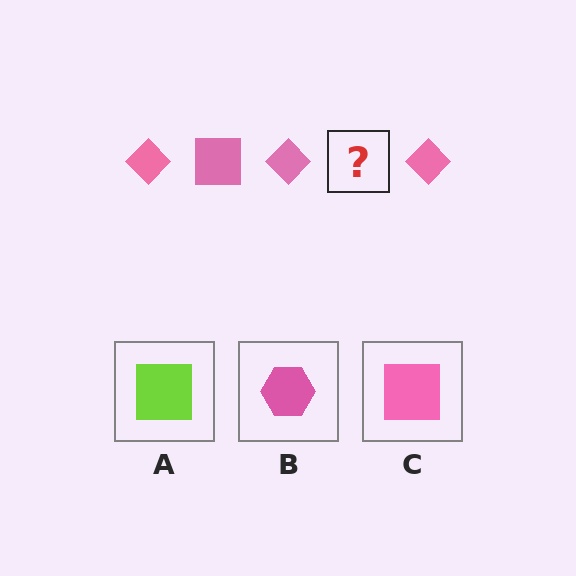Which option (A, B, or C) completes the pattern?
C.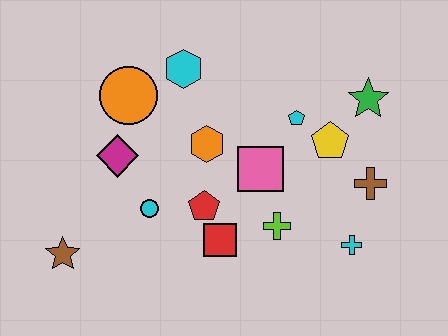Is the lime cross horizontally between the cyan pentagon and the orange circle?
Yes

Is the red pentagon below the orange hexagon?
Yes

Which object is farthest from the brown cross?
The brown star is farthest from the brown cross.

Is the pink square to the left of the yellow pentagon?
Yes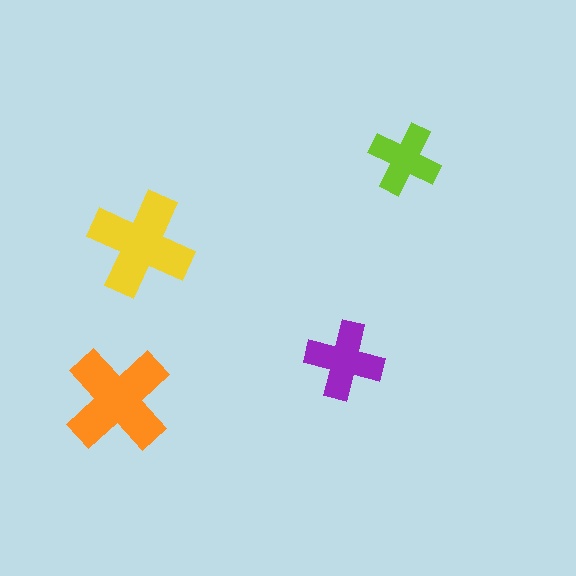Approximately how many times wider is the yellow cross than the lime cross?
About 1.5 times wider.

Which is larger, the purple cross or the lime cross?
The purple one.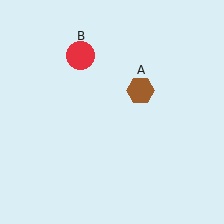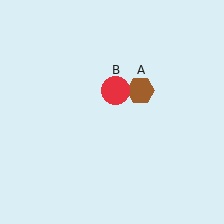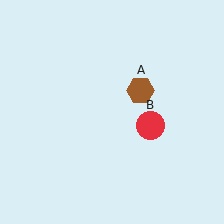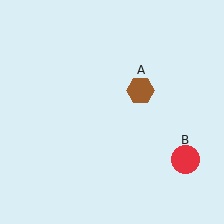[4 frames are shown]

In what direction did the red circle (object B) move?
The red circle (object B) moved down and to the right.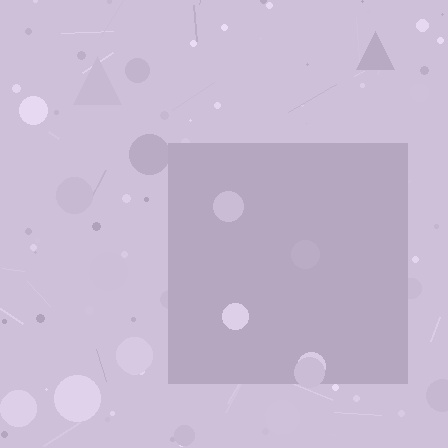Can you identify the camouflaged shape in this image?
The camouflaged shape is a square.